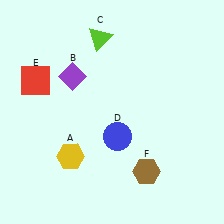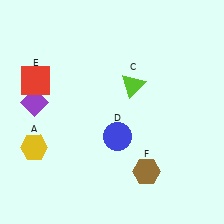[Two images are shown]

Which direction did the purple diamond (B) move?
The purple diamond (B) moved left.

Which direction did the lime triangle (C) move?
The lime triangle (C) moved down.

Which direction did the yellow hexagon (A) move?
The yellow hexagon (A) moved left.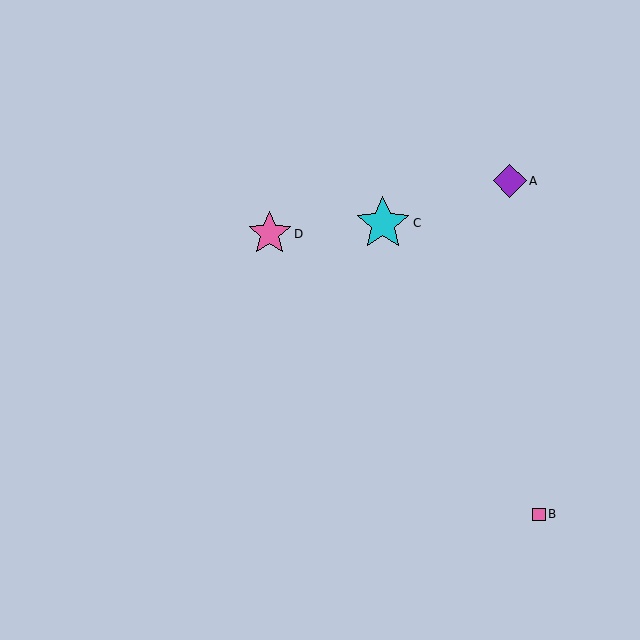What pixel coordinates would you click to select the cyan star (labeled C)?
Click at (383, 223) to select the cyan star C.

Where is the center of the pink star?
The center of the pink star is at (270, 234).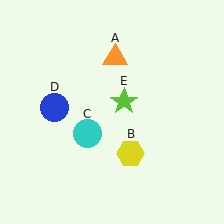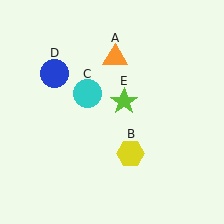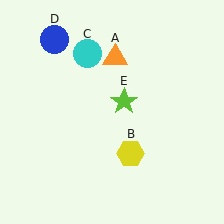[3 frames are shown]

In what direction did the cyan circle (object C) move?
The cyan circle (object C) moved up.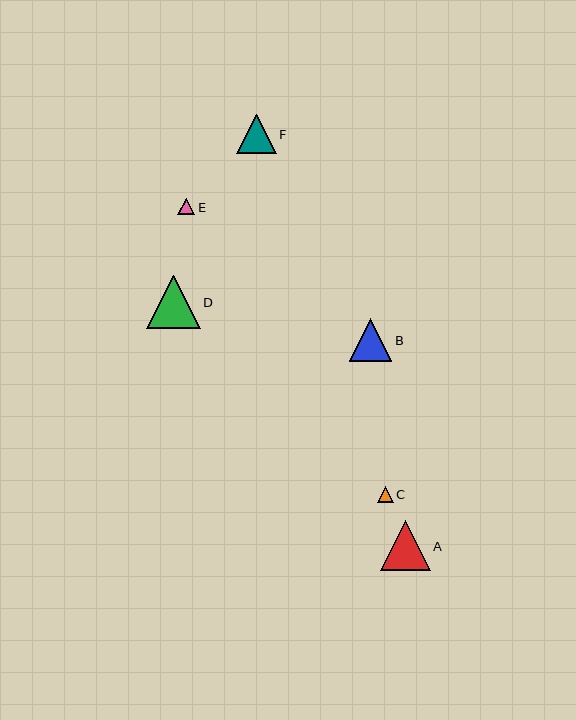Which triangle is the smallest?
Triangle C is the smallest with a size of approximately 16 pixels.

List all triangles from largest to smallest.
From largest to smallest: D, A, B, F, E, C.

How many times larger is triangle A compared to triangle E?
Triangle A is approximately 3.0 times the size of triangle E.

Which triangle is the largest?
Triangle D is the largest with a size of approximately 53 pixels.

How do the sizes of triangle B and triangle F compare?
Triangle B and triangle F are approximately the same size.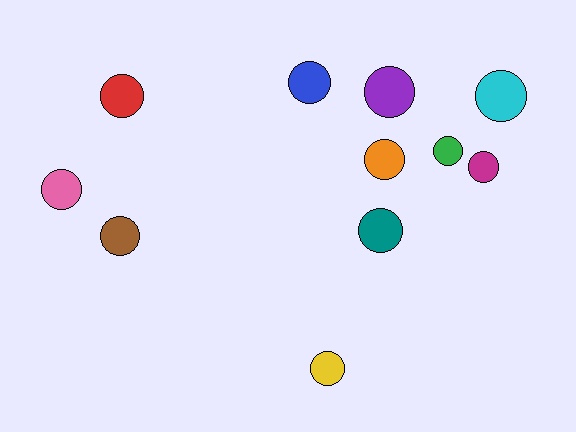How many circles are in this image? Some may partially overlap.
There are 11 circles.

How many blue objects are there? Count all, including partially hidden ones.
There is 1 blue object.